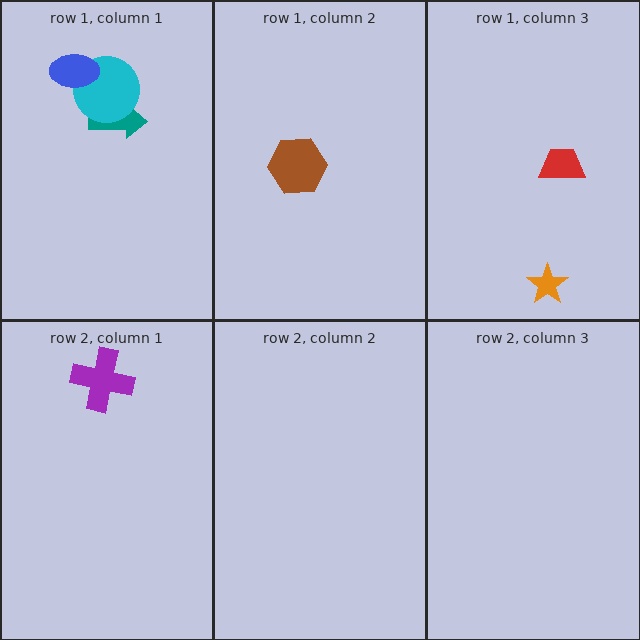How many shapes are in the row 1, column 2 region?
1.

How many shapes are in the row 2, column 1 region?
1.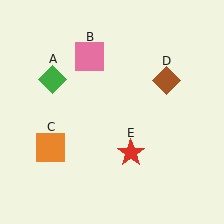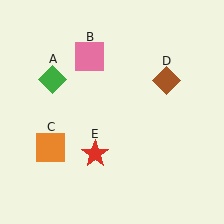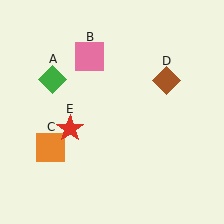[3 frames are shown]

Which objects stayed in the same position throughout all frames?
Green diamond (object A) and pink square (object B) and orange square (object C) and brown diamond (object D) remained stationary.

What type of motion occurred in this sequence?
The red star (object E) rotated clockwise around the center of the scene.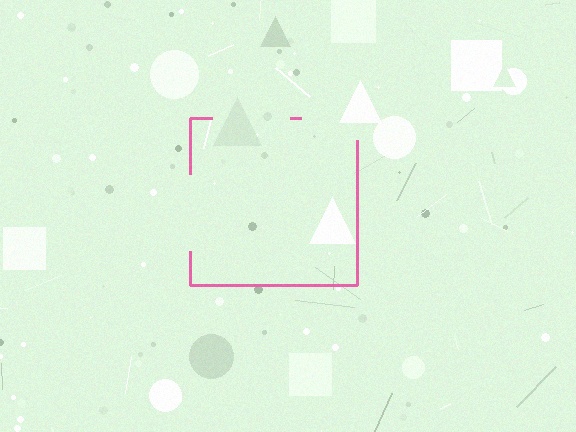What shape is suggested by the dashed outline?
The dashed outline suggests a square.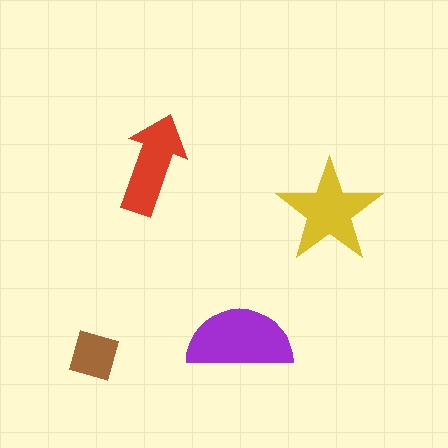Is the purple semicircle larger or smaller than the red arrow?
Larger.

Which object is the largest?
The purple semicircle.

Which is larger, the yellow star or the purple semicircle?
The purple semicircle.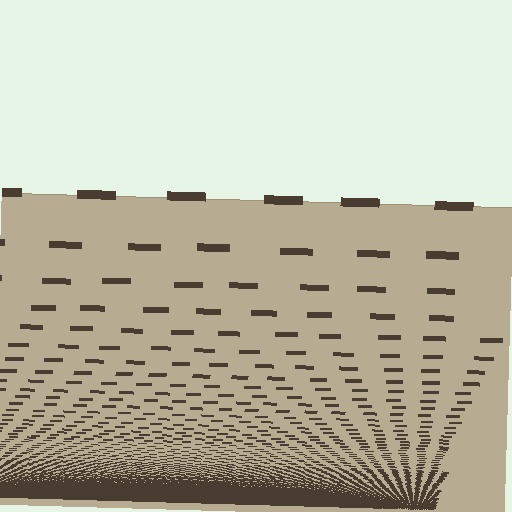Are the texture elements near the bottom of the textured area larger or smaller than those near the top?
Smaller. The gradient is inverted — elements near the bottom are smaller and denser.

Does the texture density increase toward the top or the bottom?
Density increases toward the bottom.